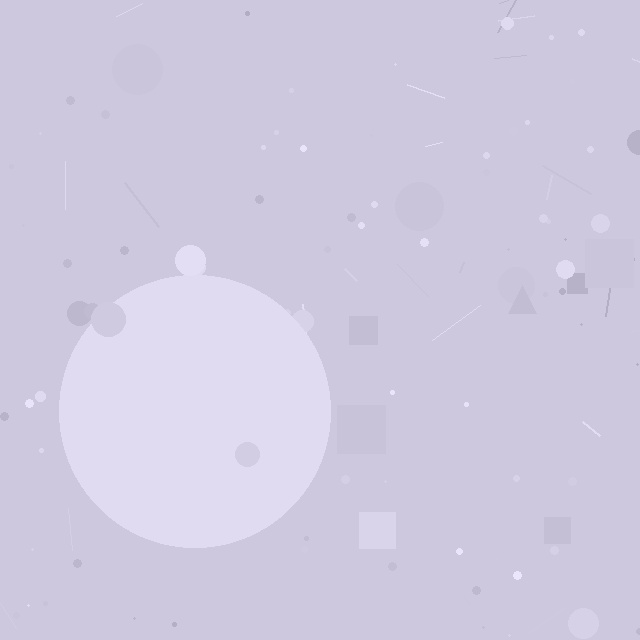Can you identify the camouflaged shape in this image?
The camouflaged shape is a circle.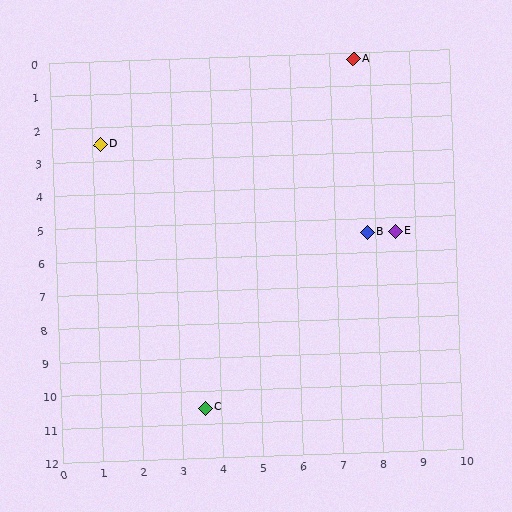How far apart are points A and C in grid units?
Points A and C are about 11.0 grid units apart.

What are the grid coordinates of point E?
Point E is at approximately (8.5, 5.4).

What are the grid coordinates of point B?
Point B is at approximately (7.8, 5.4).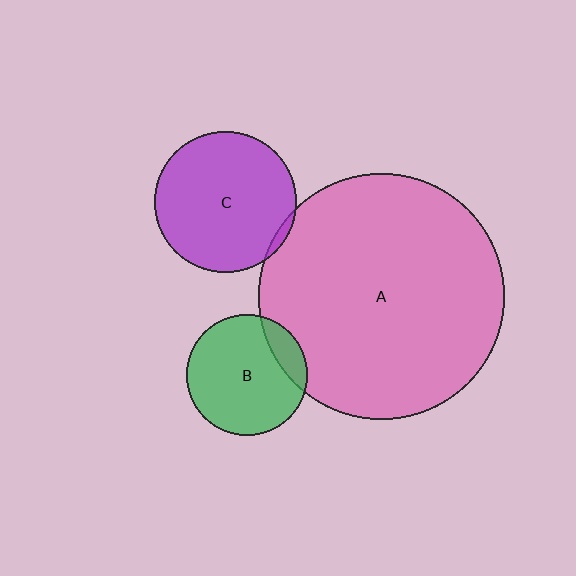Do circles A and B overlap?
Yes.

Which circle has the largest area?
Circle A (pink).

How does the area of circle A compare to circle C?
Approximately 3.0 times.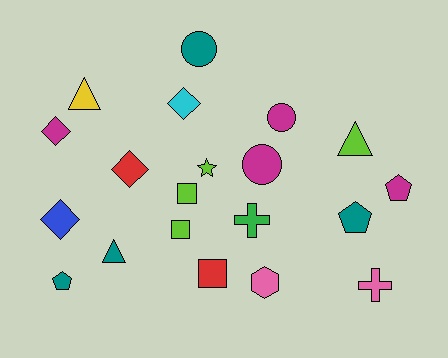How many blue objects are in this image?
There is 1 blue object.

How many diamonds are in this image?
There are 4 diamonds.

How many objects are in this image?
There are 20 objects.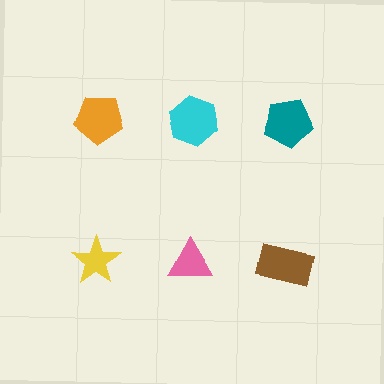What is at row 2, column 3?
A brown rectangle.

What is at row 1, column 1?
An orange pentagon.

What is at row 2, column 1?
A yellow star.